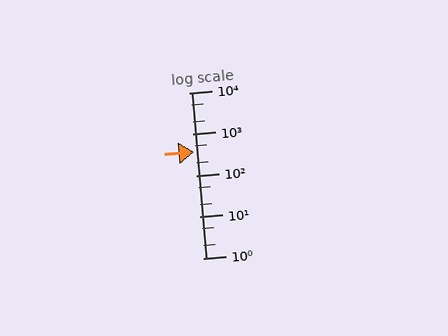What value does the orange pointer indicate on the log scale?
The pointer indicates approximately 360.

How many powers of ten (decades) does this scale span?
The scale spans 4 decades, from 1 to 10000.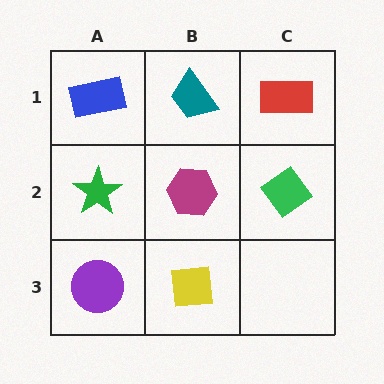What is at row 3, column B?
A yellow square.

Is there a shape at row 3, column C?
No, that cell is empty.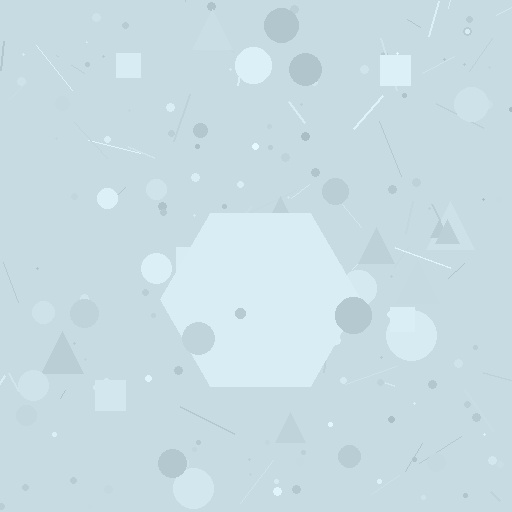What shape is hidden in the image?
A hexagon is hidden in the image.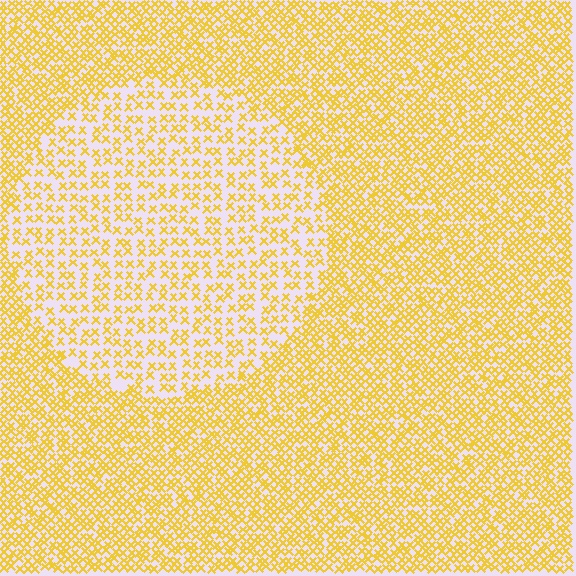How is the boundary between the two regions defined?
The boundary is defined by a change in element density (approximately 2.0x ratio). All elements are the same color, size, and shape.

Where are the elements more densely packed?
The elements are more densely packed outside the circle boundary.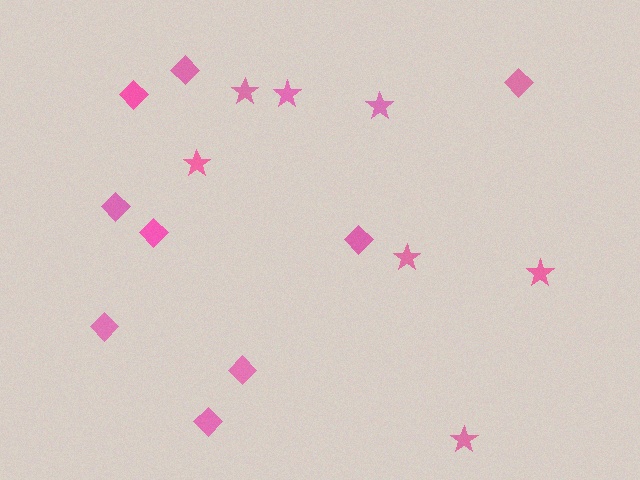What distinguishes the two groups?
There are 2 groups: one group of diamonds (9) and one group of stars (7).